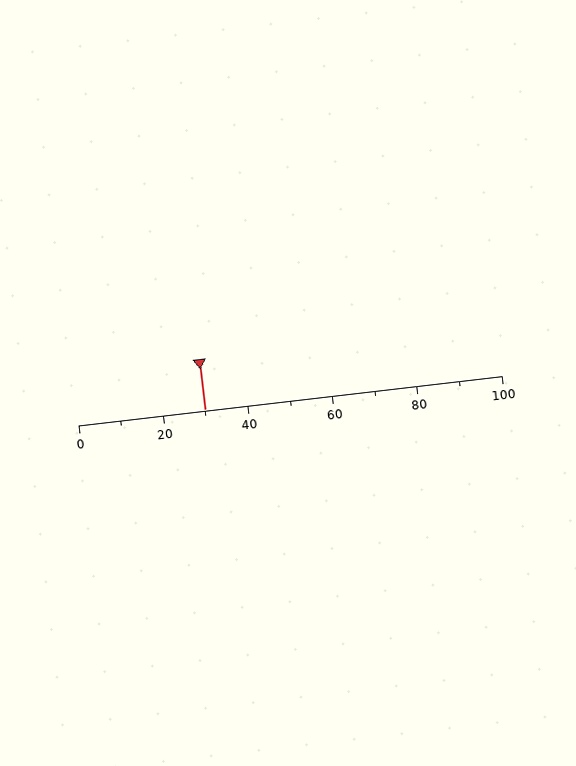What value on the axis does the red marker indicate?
The marker indicates approximately 30.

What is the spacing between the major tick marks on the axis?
The major ticks are spaced 20 apart.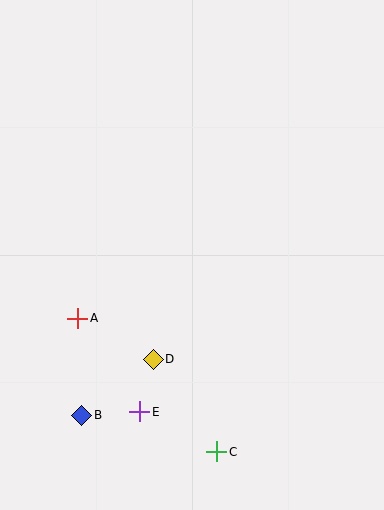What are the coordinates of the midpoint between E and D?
The midpoint between E and D is at (147, 385).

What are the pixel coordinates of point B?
Point B is at (82, 415).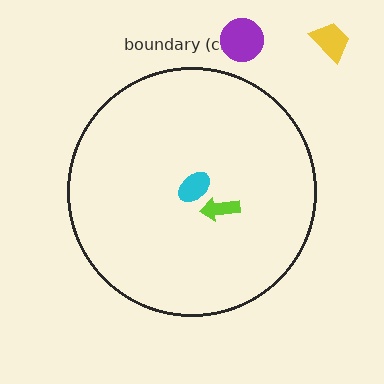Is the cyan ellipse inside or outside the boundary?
Inside.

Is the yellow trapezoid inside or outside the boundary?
Outside.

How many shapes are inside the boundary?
2 inside, 2 outside.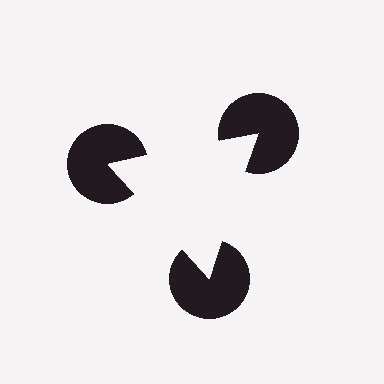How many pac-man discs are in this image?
There are 3 — one at each vertex of the illusory triangle.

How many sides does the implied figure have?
3 sides.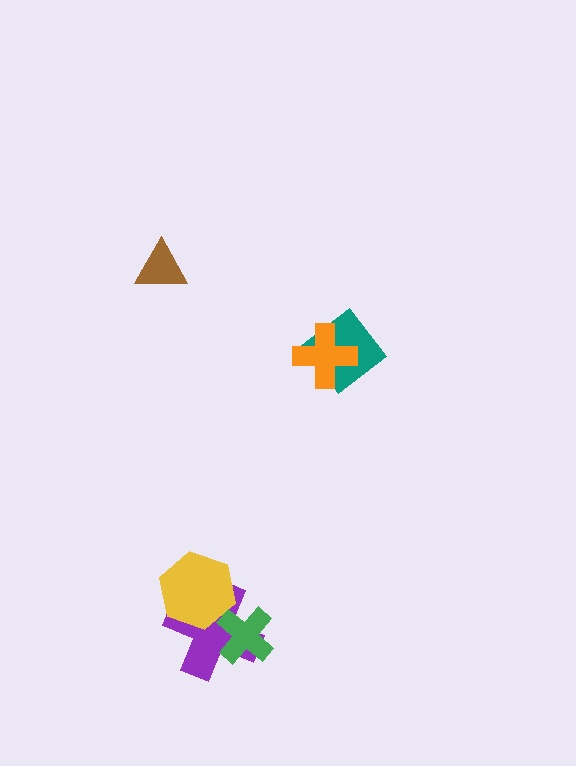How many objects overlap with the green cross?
1 object overlaps with the green cross.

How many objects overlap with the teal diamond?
1 object overlaps with the teal diamond.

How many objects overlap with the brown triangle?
0 objects overlap with the brown triangle.